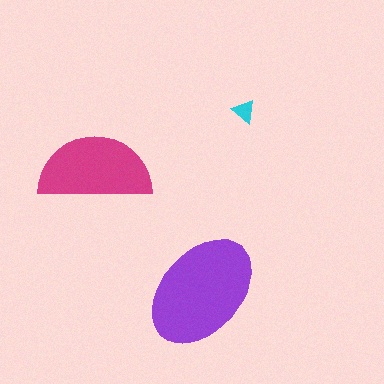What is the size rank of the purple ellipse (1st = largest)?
1st.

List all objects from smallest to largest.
The cyan triangle, the magenta semicircle, the purple ellipse.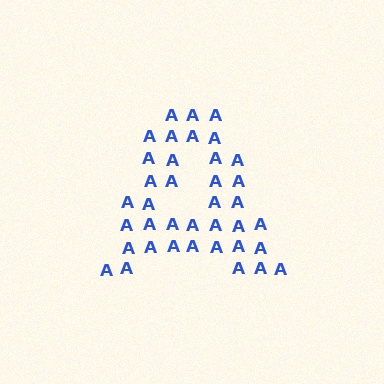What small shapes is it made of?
It is made of small letter A's.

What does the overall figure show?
The overall figure shows the letter A.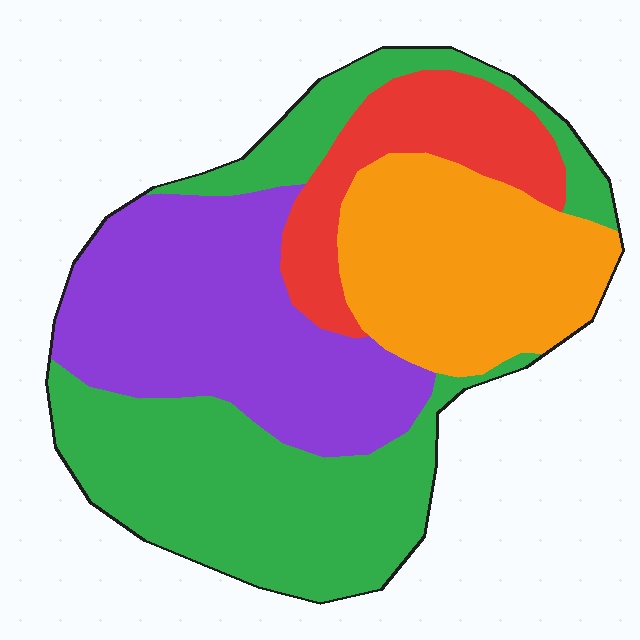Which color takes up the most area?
Green, at roughly 35%.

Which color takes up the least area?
Red, at roughly 15%.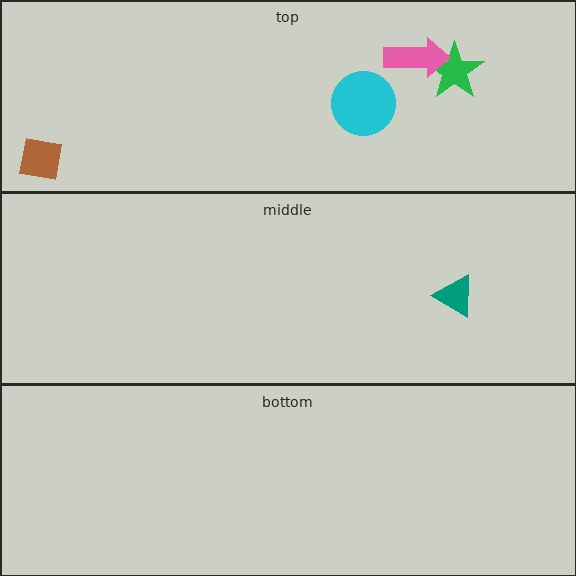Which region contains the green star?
The top region.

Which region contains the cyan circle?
The top region.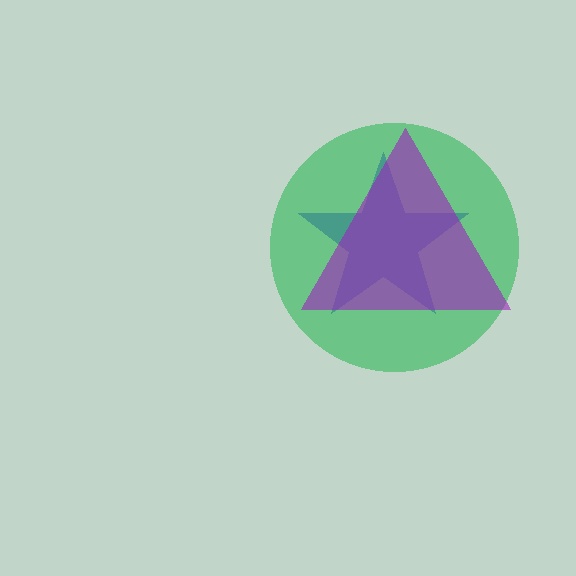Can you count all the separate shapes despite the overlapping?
Yes, there are 3 separate shapes.